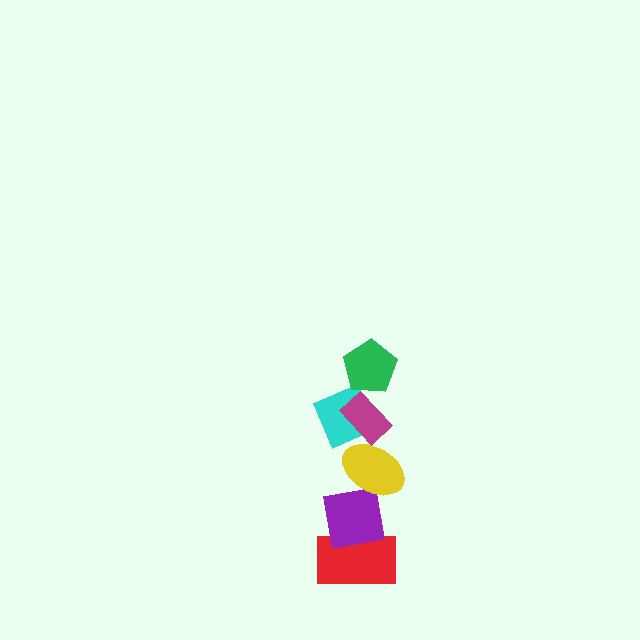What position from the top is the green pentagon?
The green pentagon is 1st from the top.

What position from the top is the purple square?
The purple square is 5th from the top.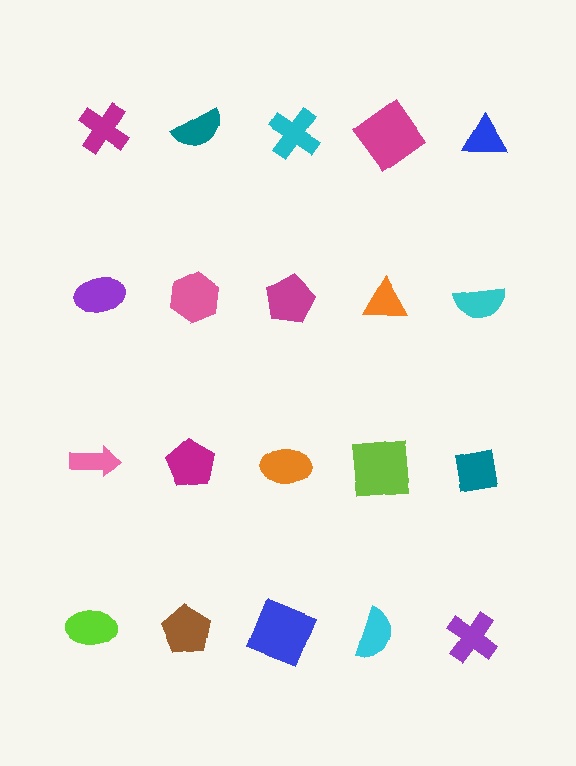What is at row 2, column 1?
A purple ellipse.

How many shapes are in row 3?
5 shapes.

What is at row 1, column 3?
A cyan cross.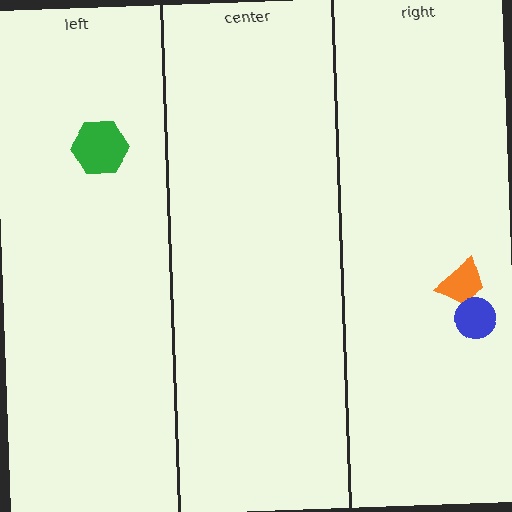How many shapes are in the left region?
1.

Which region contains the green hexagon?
The left region.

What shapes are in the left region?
The green hexagon.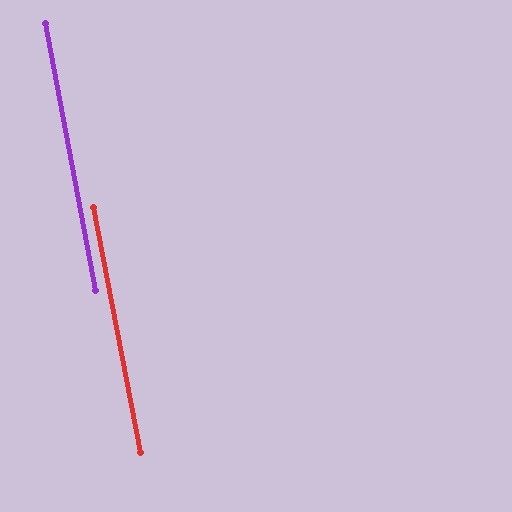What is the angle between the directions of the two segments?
Approximately 0 degrees.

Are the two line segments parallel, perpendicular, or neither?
Parallel — their directions differ by only 0.1°.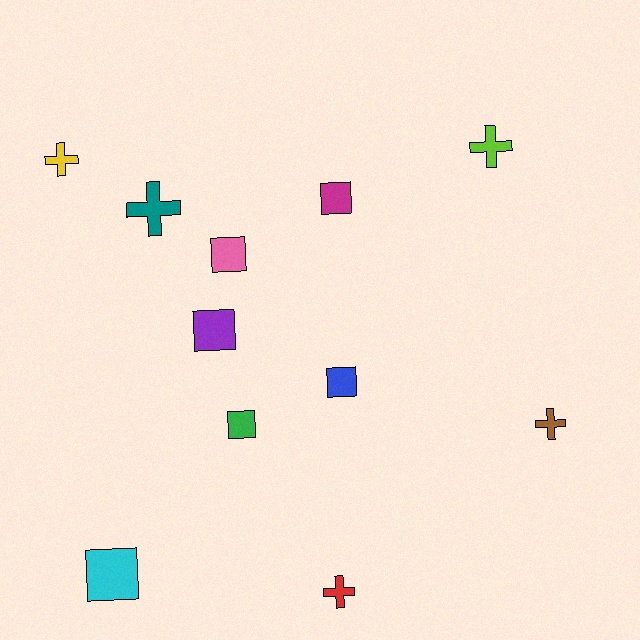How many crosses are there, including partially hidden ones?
There are 5 crosses.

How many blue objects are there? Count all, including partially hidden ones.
There is 1 blue object.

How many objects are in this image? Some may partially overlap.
There are 11 objects.